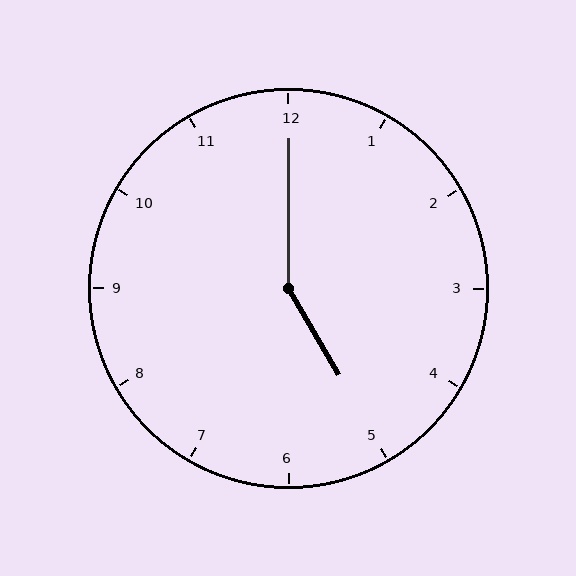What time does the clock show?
5:00.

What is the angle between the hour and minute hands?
Approximately 150 degrees.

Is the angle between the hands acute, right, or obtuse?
It is obtuse.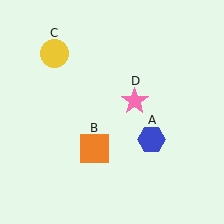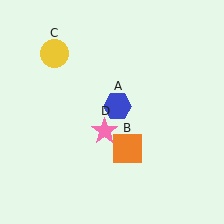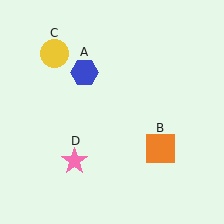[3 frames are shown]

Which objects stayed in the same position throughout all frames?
Yellow circle (object C) remained stationary.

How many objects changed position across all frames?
3 objects changed position: blue hexagon (object A), orange square (object B), pink star (object D).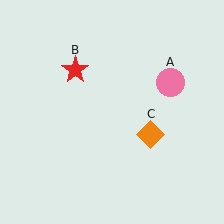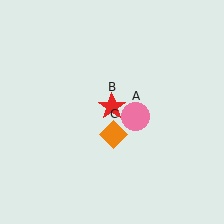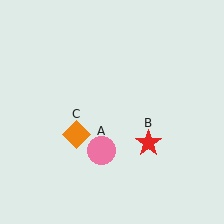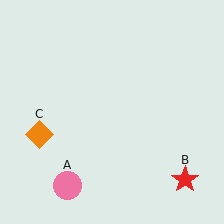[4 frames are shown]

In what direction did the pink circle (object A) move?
The pink circle (object A) moved down and to the left.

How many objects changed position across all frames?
3 objects changed position: pink circle (object A), red star (object B), orange diamond (object C).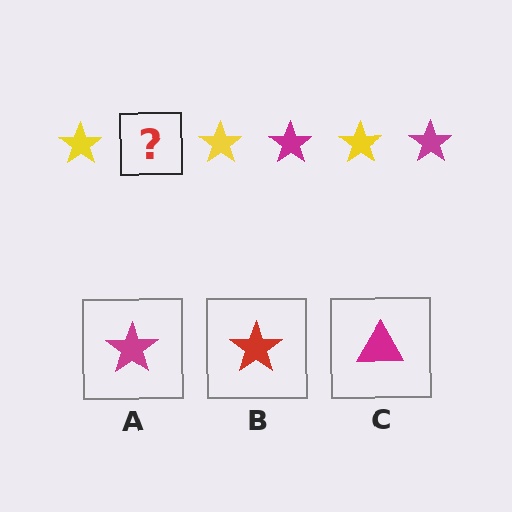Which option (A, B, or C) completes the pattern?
A.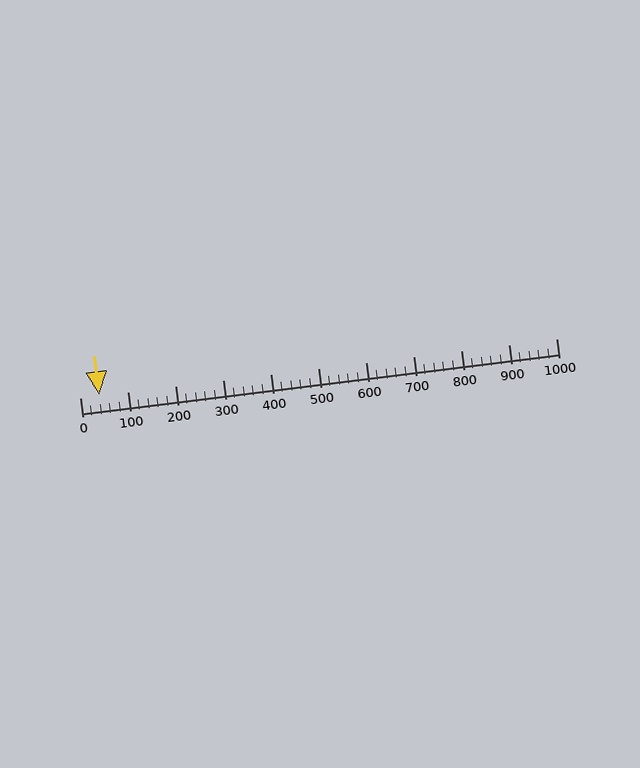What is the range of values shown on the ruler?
The ruler shows values from 0 to 1000.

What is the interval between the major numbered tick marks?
The major tick marks are spaced 100 units apart.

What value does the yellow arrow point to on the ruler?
The yellow arrow points to approximately 40.